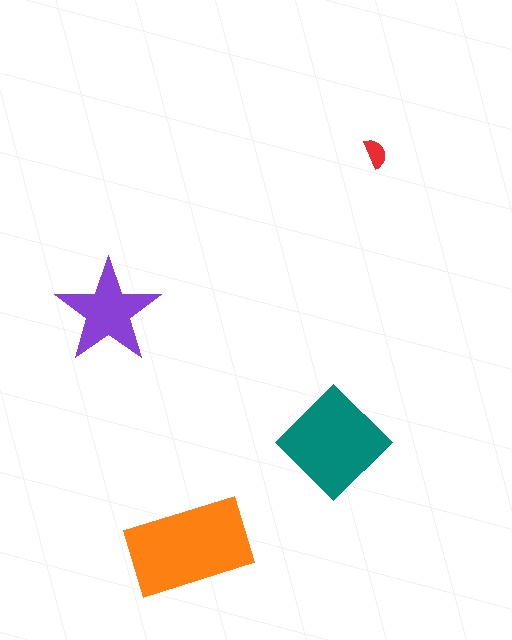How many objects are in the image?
There are 4 objects in the image.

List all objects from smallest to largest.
The red semicircle, the purple star, the teal diamond, the orange rectangle.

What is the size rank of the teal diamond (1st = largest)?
2nd.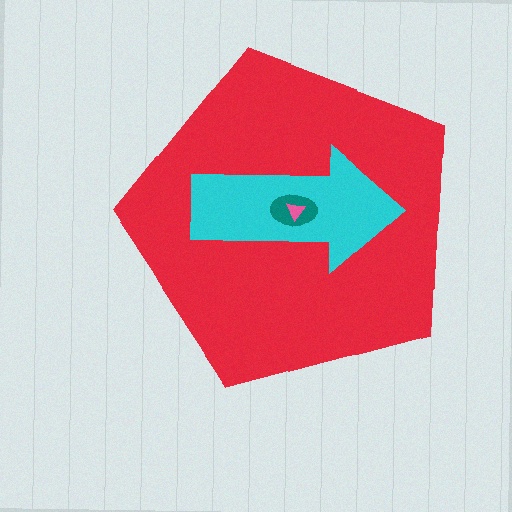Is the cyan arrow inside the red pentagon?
Yes.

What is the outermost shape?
The red pentagon.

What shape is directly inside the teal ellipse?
The pink triangle.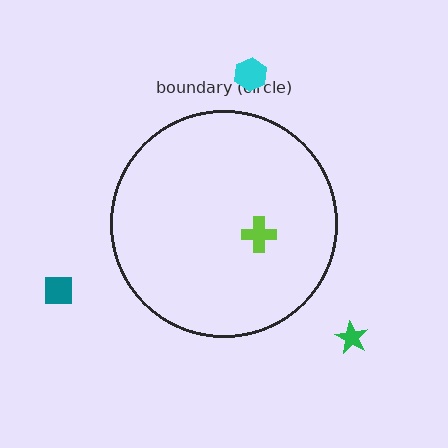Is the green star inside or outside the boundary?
Outside.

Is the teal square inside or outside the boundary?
Outside.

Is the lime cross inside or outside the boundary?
Inside.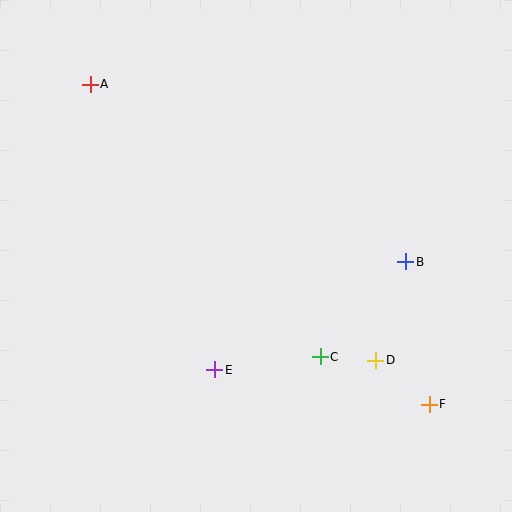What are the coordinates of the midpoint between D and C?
The midpoint between D and C is at (348, 358).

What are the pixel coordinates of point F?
Point F is at (429, 404).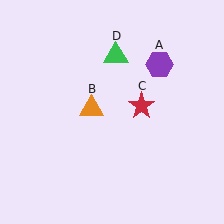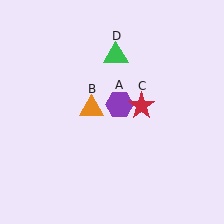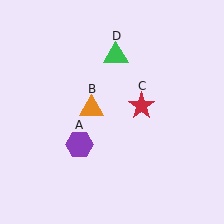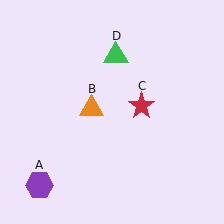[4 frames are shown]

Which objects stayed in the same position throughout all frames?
Orange triangle (object B) and red star (object C) and green triangle (object D) remained stationary.